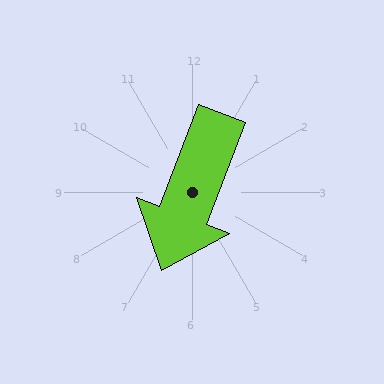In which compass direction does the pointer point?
South.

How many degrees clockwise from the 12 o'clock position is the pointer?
Approximately 201 degrees.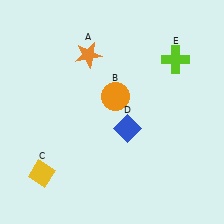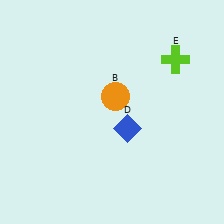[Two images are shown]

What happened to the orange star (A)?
The orange star (A) was removed in Image 2. It was in the top-left area of Image 1.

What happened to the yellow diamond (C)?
The yellow diamond (C) was removed in Image 2. It was in the bottom-left area of Image 1.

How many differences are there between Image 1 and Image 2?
There are 2 differences between the two images.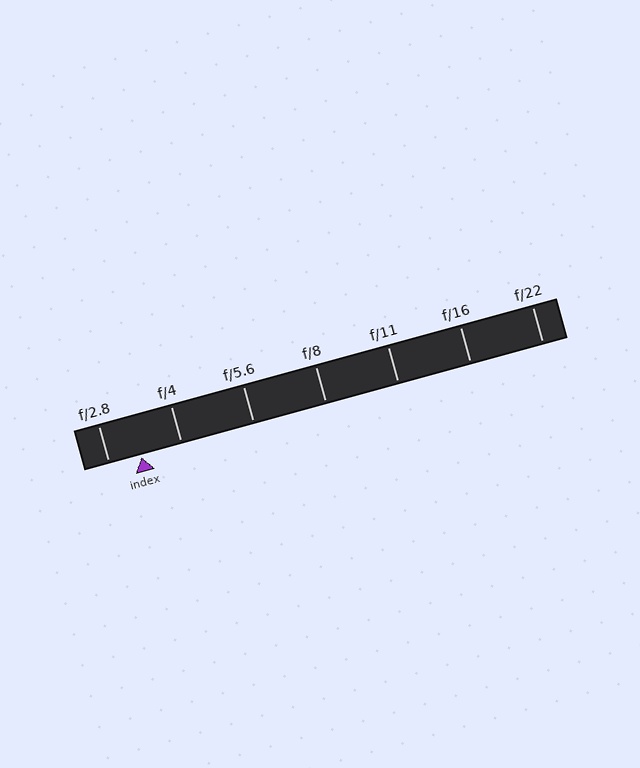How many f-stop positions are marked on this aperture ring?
There are 7 f-stop positions marked.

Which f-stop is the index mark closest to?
The index mark is closest to f/2.8.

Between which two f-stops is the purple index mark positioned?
The index mark is between f/2.8 and f/4.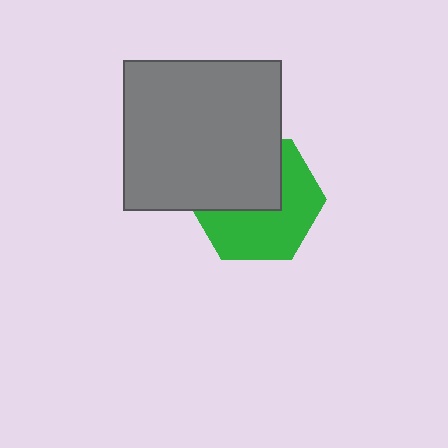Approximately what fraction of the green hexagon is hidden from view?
Roughly 45% of the green hexagon is hidden behind the gray rectangle.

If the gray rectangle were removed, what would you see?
You would see the complete green hexagon.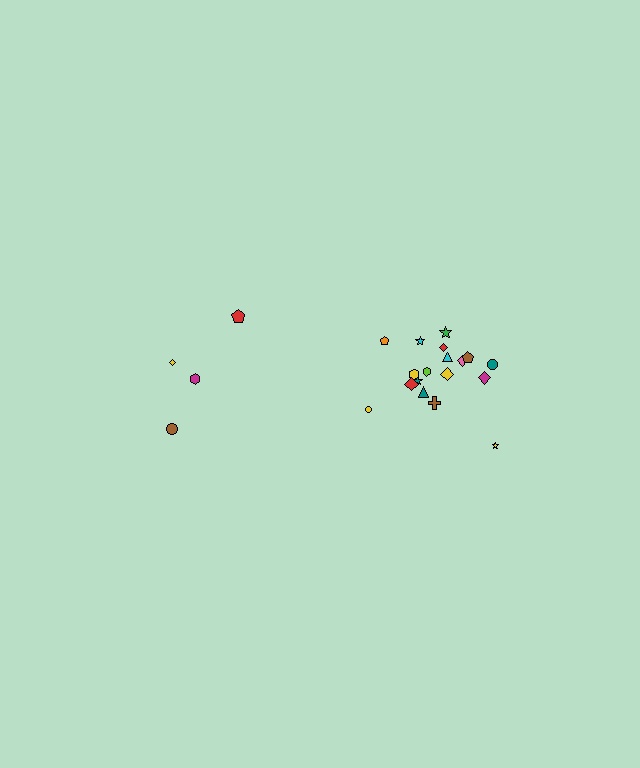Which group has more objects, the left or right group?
The right group.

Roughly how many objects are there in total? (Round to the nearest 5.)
Roughly 20 objects in total.